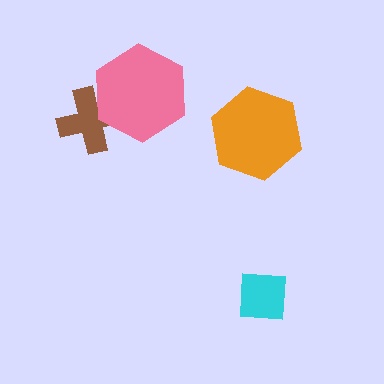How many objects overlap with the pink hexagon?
1 object overlaps with the pink hexagon.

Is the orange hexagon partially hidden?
No, no other shape covers it.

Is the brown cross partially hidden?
Yes, it is partially covered by another shape.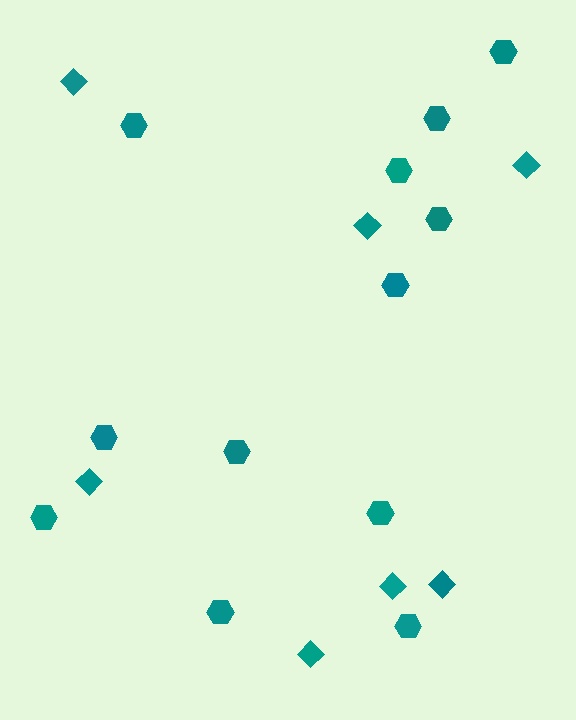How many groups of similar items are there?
There are 2 groups: one group of diamonds (7) and one group of hexagons (12).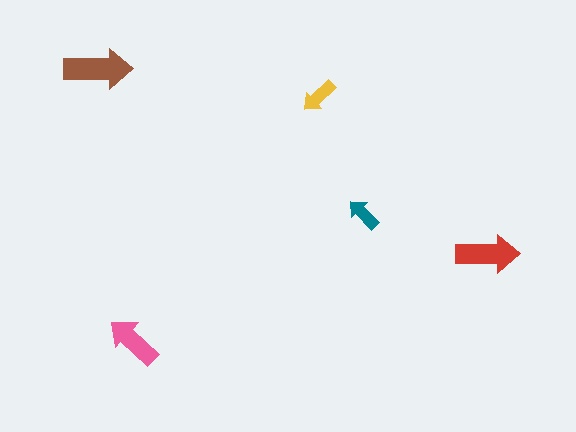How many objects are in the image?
There are 5 objects in the image.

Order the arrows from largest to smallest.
the brown one, the red one, the pink one, the yellow one, the teal one.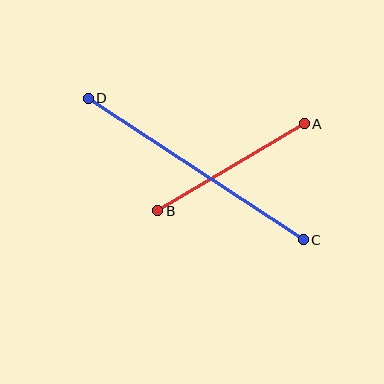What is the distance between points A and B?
The distance is approximately 170 pixels.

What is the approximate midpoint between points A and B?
The midpoint is at approximately (231, 167) pixels.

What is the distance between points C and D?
The distance is approximately 257 pixels.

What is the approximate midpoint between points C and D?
The midpoint is at approximately (196, 169) pixels.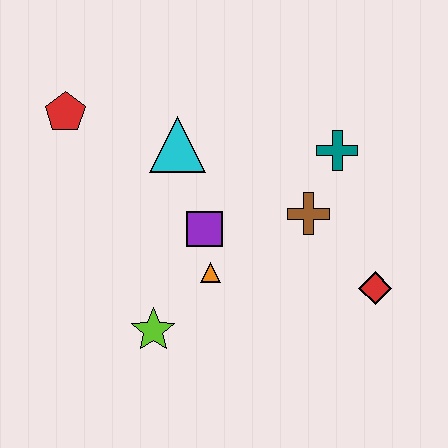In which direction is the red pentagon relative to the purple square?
The red pentagon is to the left of the purple square.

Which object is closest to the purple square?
The orange triangle is closest to the purple square.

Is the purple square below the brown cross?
Yes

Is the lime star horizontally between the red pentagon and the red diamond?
Yes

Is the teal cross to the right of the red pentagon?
Yes